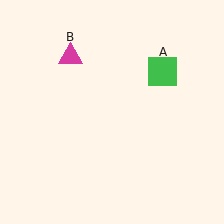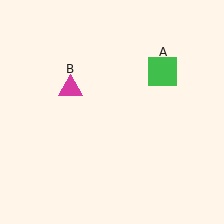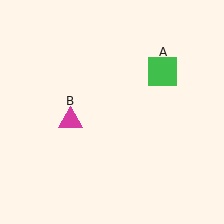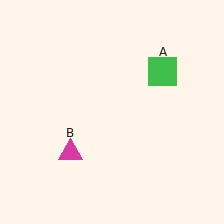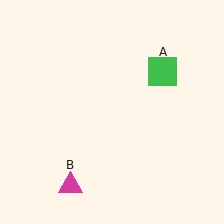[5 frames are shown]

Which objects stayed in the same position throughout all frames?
Green square (object A) remained stationary.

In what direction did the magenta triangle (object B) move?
The magenta triangle (object B) moved down.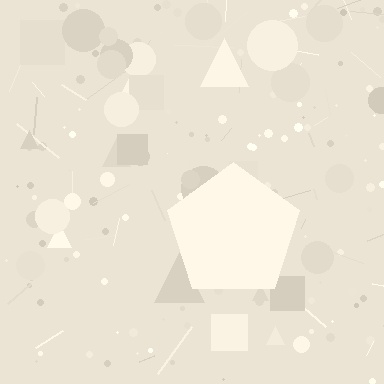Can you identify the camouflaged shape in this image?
The camouflaged shape is a pentagon.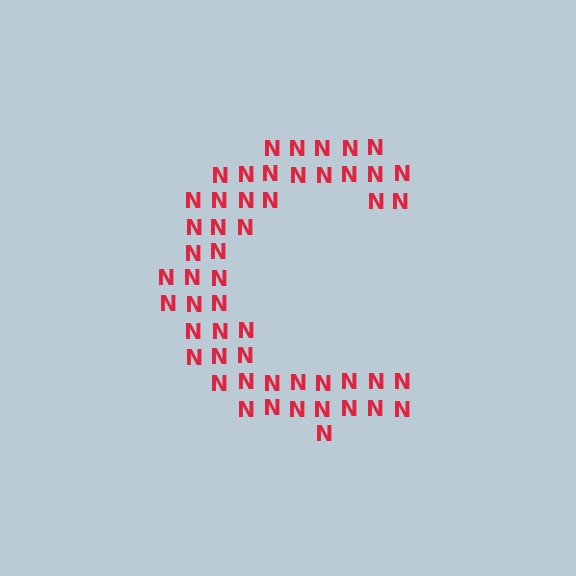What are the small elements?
The small elements are letter N's.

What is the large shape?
The large shape is the letter C.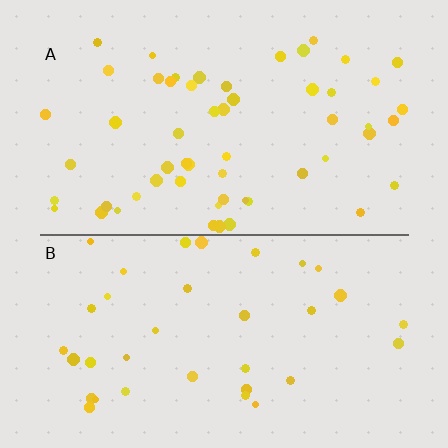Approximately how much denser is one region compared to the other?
Approximately 1.6× — region A over region B.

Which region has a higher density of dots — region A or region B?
A (the top).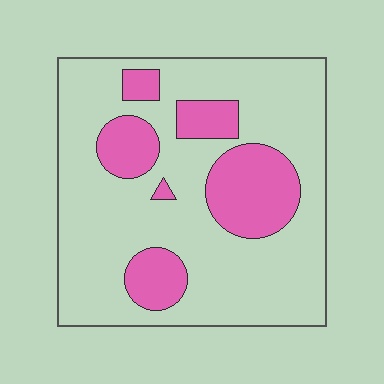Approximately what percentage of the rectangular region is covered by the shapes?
Approximately 25%.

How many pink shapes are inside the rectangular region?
6.